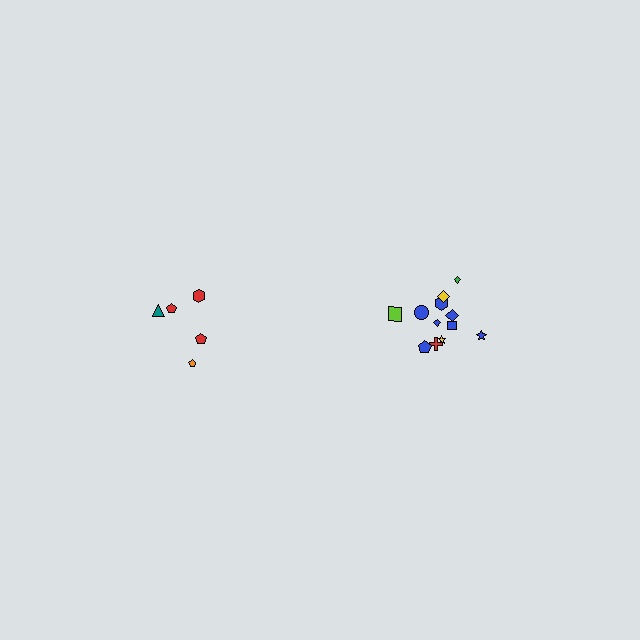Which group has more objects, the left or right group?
The right group.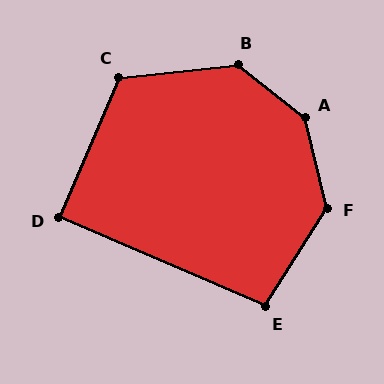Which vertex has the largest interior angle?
A, at approximately 142 degrees.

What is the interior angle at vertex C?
Approximately 119 degrees (obtuse).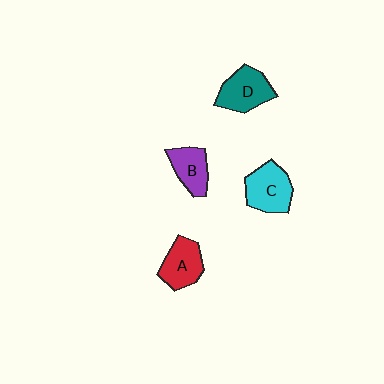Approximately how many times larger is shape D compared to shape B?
Approximately 1.2 times.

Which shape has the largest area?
Shape C (cyan).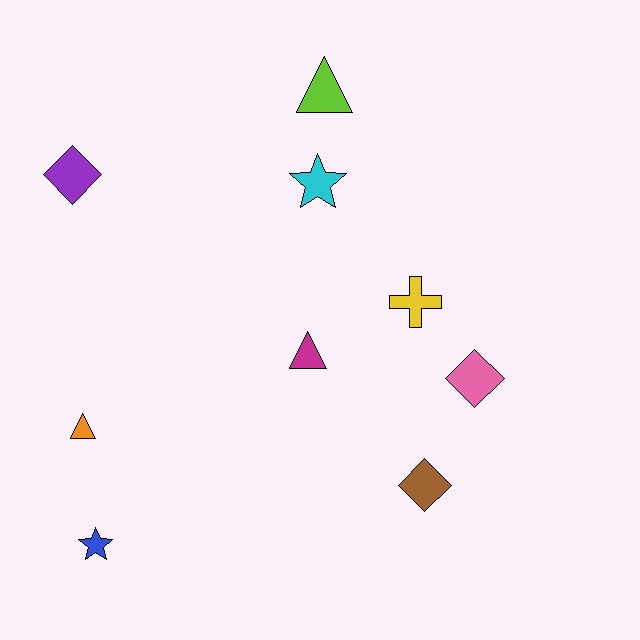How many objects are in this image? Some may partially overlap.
There are 9 objects.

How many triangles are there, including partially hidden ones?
There are 3 triangles.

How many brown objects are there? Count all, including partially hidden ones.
There is 1 brown object.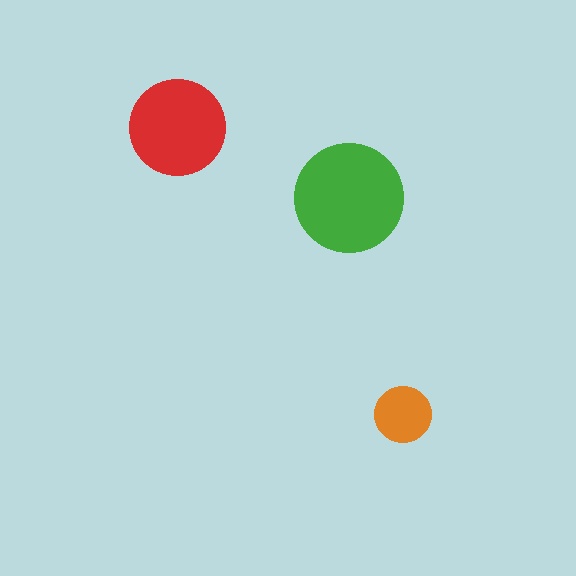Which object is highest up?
The red circle is topmost.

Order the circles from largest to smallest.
the green one, the red one, the orange one.